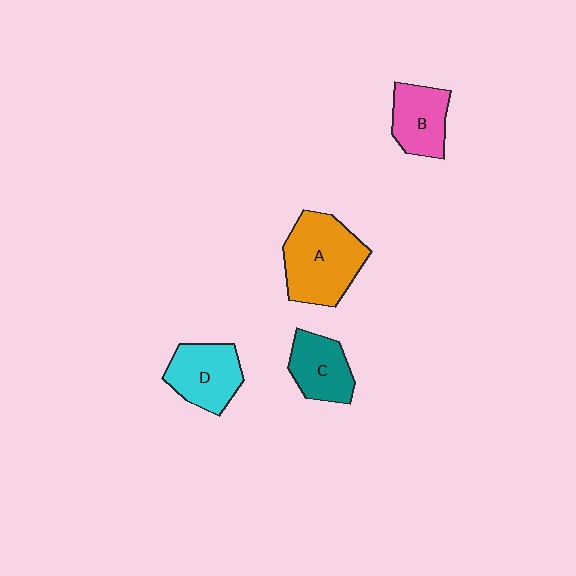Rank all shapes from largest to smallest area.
From largest to smallest: A (orange), D (cyan), C (teal), B (pink).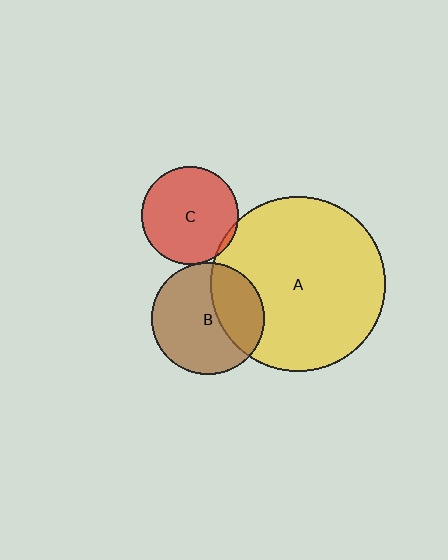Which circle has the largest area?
Circle A (yellow).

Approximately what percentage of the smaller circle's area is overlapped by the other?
Approximately 5%.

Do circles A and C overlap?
Yes.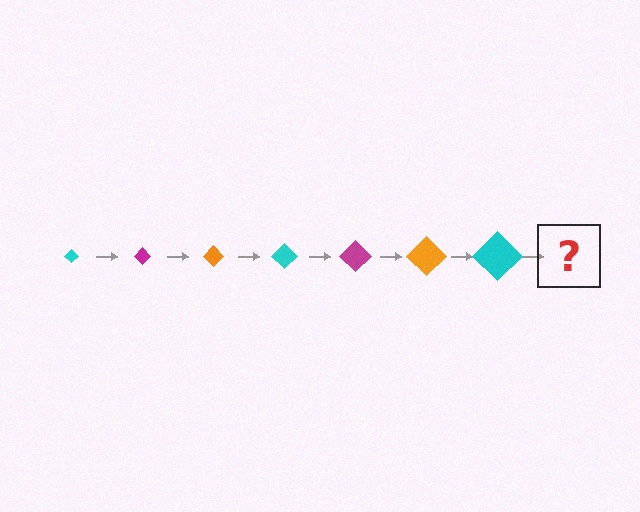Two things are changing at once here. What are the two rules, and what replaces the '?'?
The two rules are that the diamond grows larger each step and the color cycles through cyan, magenta, and orange. The '?' should be a magenta diamond, larger than the previous one.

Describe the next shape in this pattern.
It should be a magenta diamond, larger than the previous one.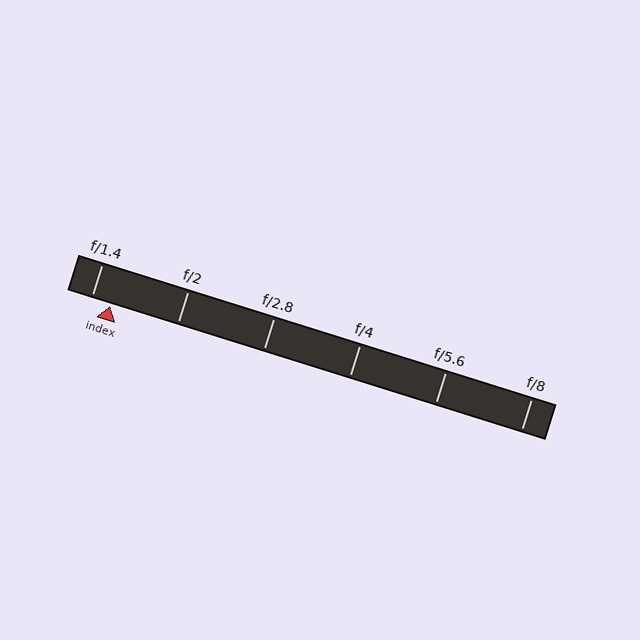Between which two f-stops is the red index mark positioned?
The index mark is between f/1.4 and f/2.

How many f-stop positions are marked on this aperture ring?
There are 6 f-stop positions marked.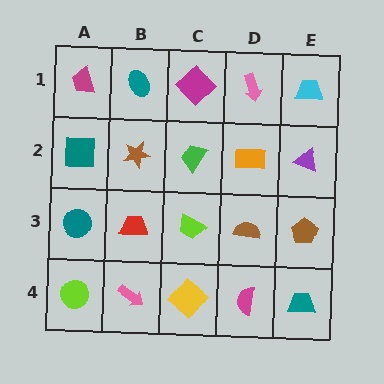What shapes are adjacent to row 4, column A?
A teal circle (row 3, column A), a pink arrow (row 4, column B).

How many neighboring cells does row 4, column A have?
2.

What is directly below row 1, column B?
A brown star.